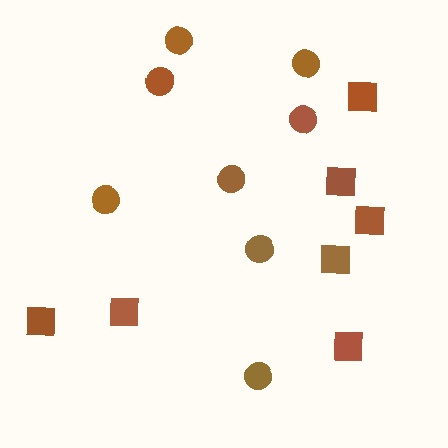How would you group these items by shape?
There are 2 groups: one group of circles (8) and one group of squares (7).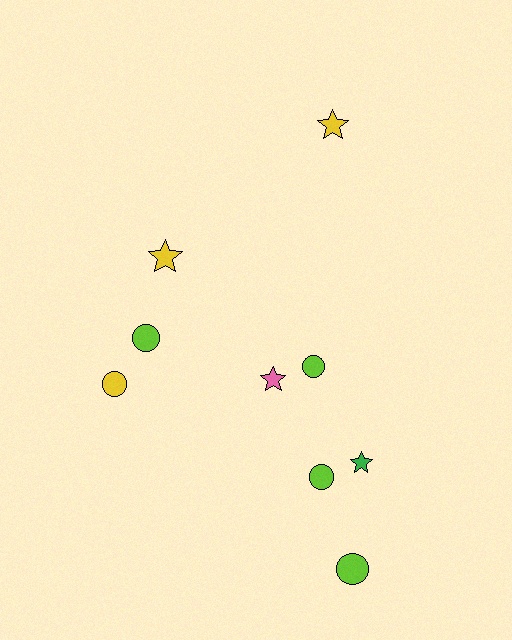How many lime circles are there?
There are 4 lime circles.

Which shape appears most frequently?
Circle, with 5 objects.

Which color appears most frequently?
Lime, with 4 objects.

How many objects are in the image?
There are 9 objects.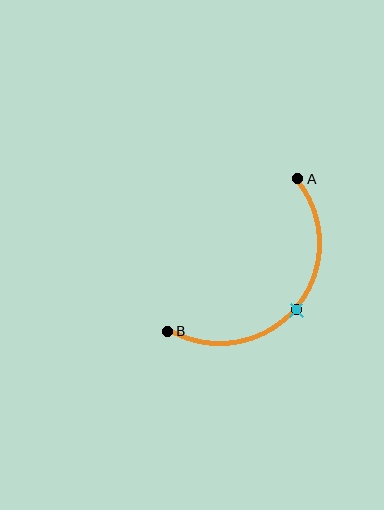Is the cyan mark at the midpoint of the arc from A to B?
Yes. The cyan mark lies on the arc at equal arc-length from both A and B — it is the arc midpoint.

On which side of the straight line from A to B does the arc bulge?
The arc bulges below and to the right of the straight line connecting A and B.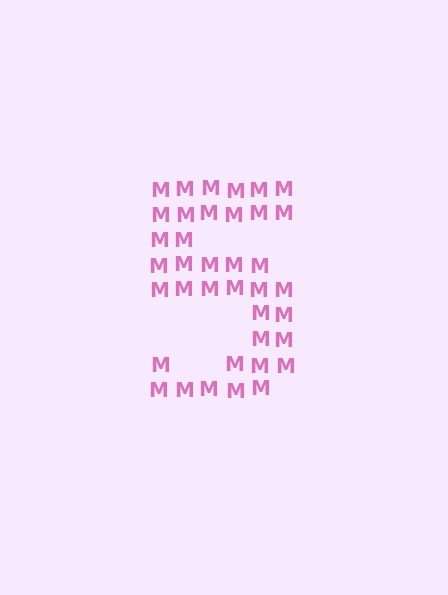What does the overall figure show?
The overall figure shows the digit 5.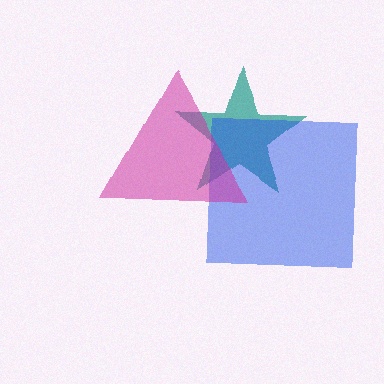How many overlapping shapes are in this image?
There are 3 overlapping shapes in the image.